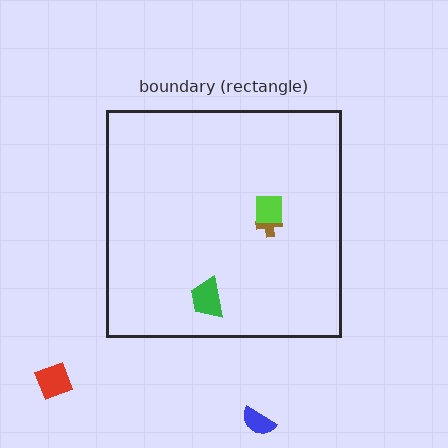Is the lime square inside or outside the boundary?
Inside.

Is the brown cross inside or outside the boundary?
Inside.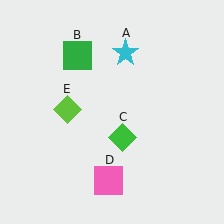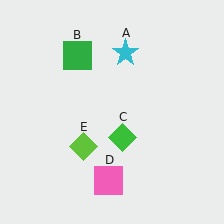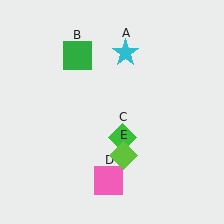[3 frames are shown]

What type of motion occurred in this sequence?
The lime diamond (object E) rotated counterclockwise around the center of the scene.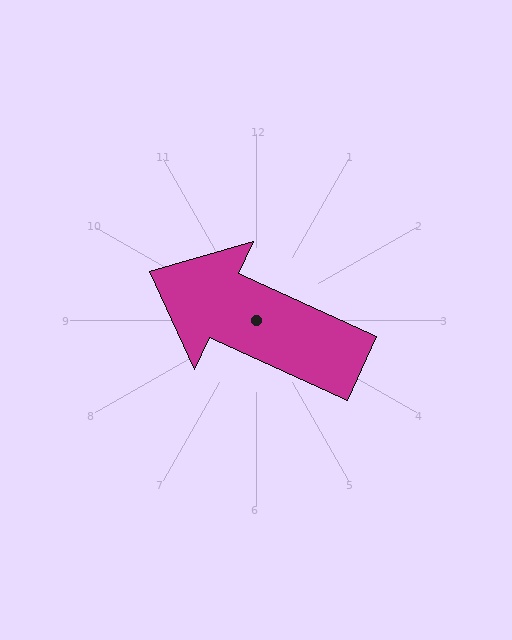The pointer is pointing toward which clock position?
Roughly 10 o'clock.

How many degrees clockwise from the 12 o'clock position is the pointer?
Approximately 295 degrees.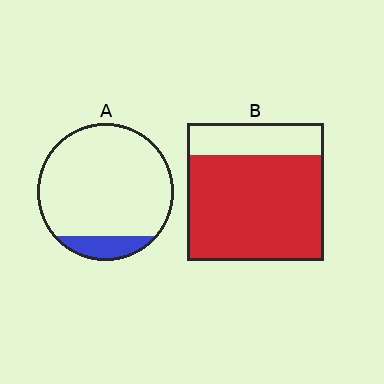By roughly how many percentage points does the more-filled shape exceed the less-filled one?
By roughly 65 percentage points (B over A).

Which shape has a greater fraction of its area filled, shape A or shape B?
Shape B.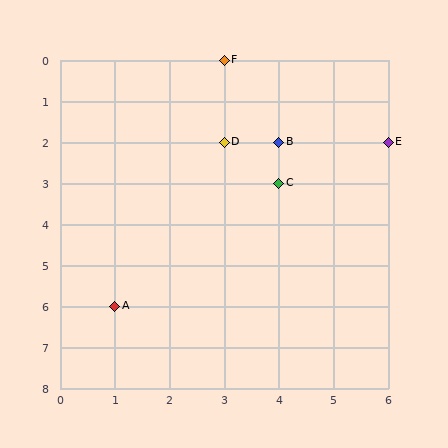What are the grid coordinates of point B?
Point B is at grid coordinates (4, 2).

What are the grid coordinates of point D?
Point D is at grid coordinates (3, 2).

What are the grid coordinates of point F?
Point F is at grid coordinates (3, 0).